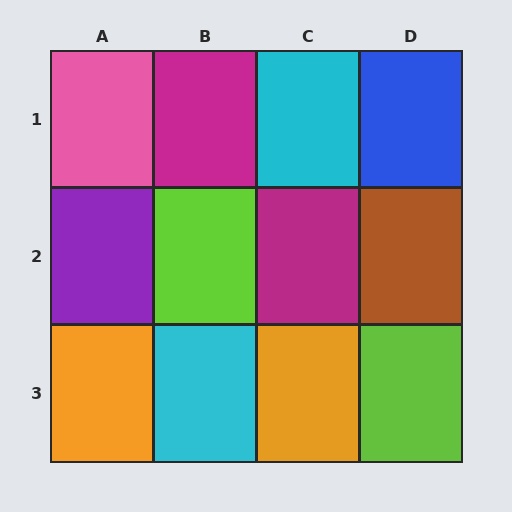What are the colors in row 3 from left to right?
Orange, cyan, orange, lime.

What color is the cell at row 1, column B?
Magenta.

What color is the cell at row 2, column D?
Brown.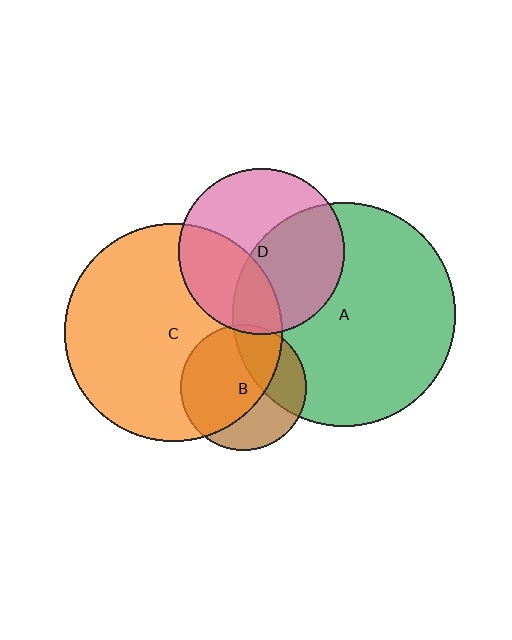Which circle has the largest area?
Circle A (green).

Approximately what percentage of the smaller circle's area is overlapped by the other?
Approximately 5%.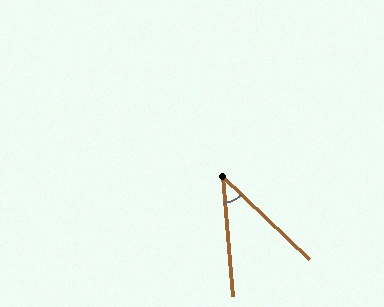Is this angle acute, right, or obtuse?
It is acute.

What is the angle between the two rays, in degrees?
Approximately 41 degrees.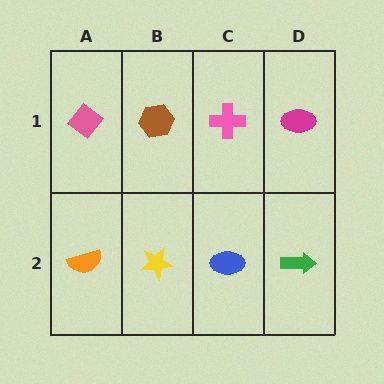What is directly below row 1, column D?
A green arrow.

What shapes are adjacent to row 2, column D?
A magenta ellipse (row 1, column D), a blue ellipse (row 2, column C).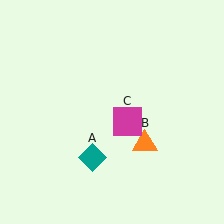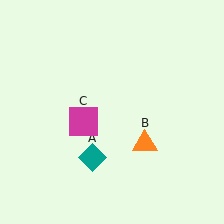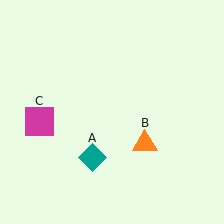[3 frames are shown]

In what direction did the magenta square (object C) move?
The magenta square (object C) moved left.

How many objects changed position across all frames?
1 object changed position: magenta square (object C).